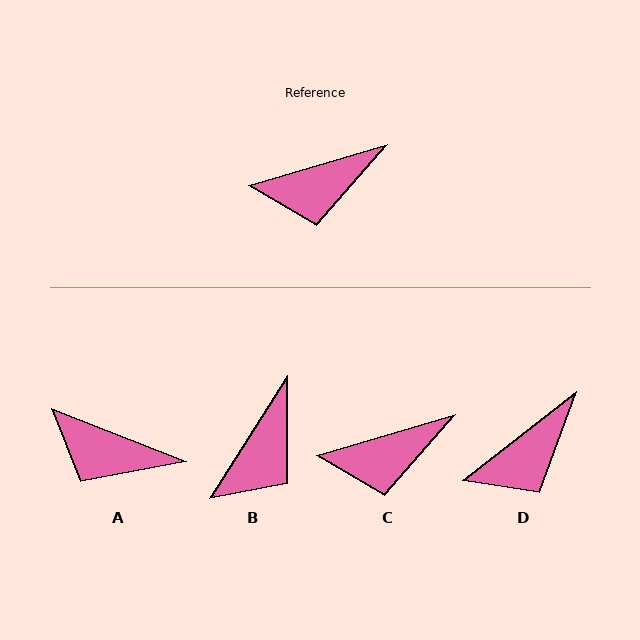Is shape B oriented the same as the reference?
No, it is off by about 41 degrees.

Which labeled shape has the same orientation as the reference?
C.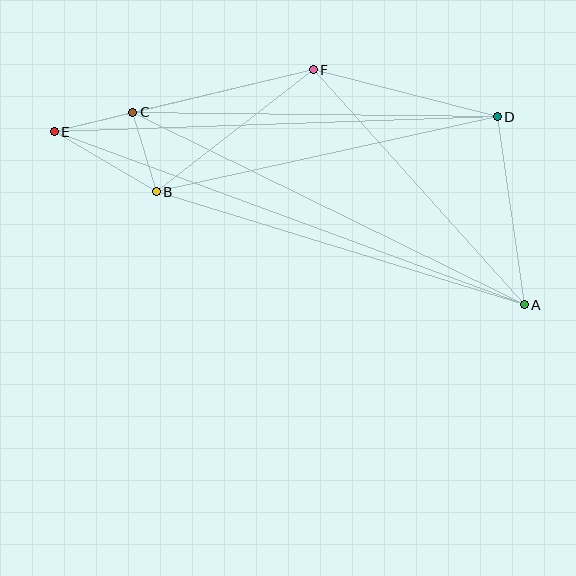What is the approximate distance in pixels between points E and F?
The distance between E and F is approximately 266 pixels.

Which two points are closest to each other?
Points C and E are closest to each other.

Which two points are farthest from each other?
Points A and E are farthest from each other.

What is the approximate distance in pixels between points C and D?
The distance between C and D is approximately 365 pixels.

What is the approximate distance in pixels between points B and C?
The distance between B and C is approximately 83 pixels.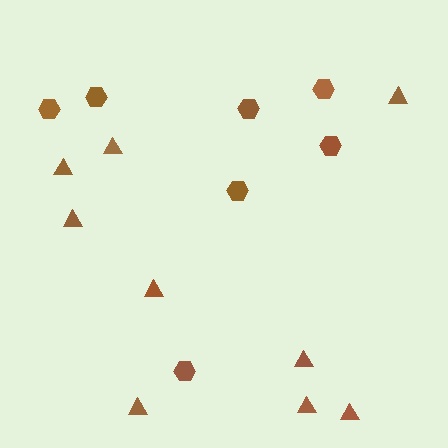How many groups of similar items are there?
There are 2 groups: one group of triangles (9) and one group of hexagons (7).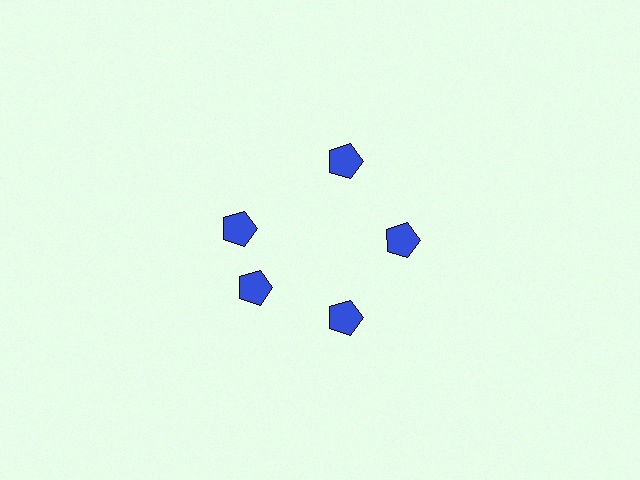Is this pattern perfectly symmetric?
No. The 5 blue pentagons are arranged in a ring, but one element near the 10 o'clock position is rotated out of alignment along the ring, breaking the 5-fold rotational symmetry.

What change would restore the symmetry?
The symmetry would be restored by rotating it back into even spacing with its neighbors so that all 5 pentagons sit at equal angles and equal distance from the center.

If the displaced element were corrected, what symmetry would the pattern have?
It would have 5-fold rotational symmetry — the pattern would map onto itself every 72 degrees.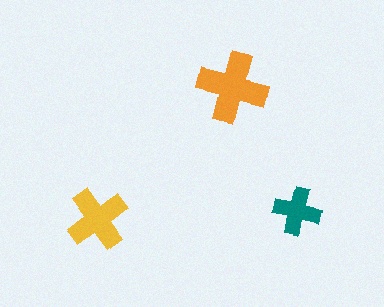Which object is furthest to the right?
The teal cross is rightmost.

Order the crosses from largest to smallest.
the orange one, the yellow one, the teal one.